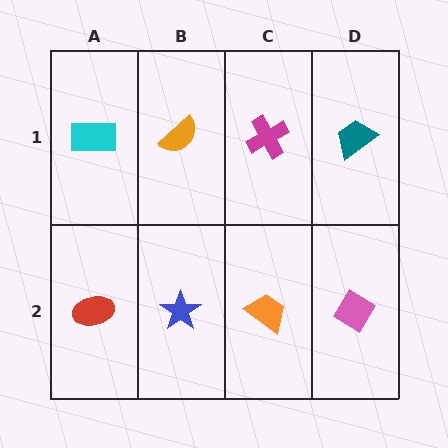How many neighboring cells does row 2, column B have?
3.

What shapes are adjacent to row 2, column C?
A magenta cross (row 1, column C), a blue star (row 2, column B), a pink diamond (row 2, column D).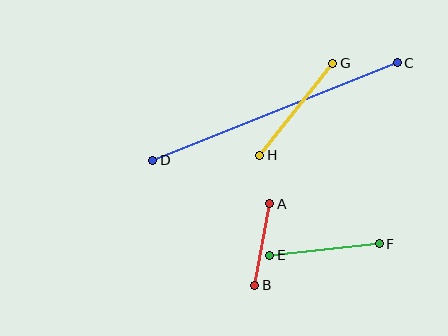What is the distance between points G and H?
The distance is approximately 117 pixels.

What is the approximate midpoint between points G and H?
The midpoint is at approximately (296, 109) pixels.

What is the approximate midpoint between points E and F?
The midpoint is at approximately (324, 249) pixels.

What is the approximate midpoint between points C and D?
The midpoint is at approximately (275, 112) pixels.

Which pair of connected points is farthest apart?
Points C and D are farthest apart.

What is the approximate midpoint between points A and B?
The midpoint is at approximately (262, 245) pixels.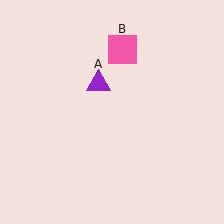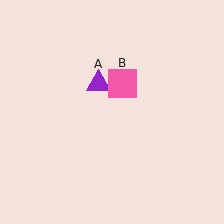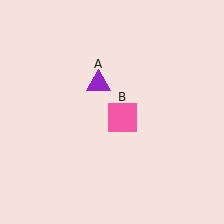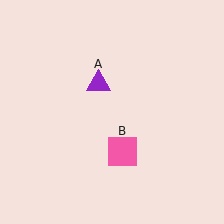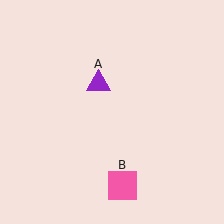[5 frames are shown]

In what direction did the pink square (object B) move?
The pink square (object B) moved down.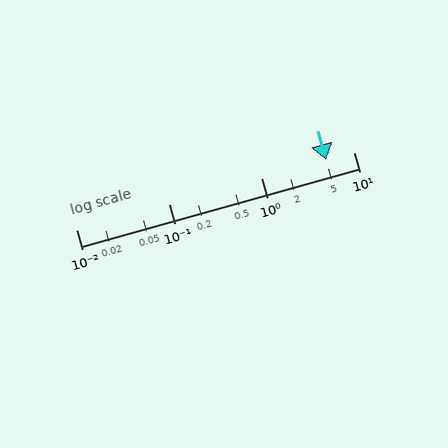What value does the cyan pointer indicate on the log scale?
The pointer indicates approximately 5.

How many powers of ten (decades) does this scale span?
The scale spans 3 decades, from 0.01 to 10.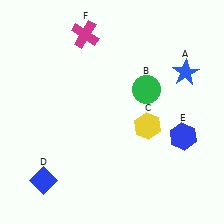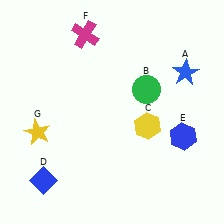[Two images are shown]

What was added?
A yellow star (G) was added in Image 2.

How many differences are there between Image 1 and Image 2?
There is 1 difference between the two images.